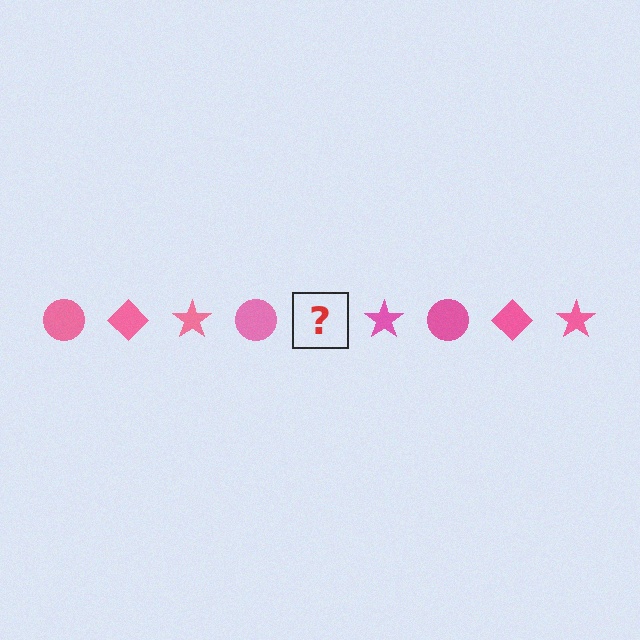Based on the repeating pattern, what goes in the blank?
The blank should be a pink diamond.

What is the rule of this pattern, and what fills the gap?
The rule is that the pattern cycles through circle, diamond, star shapes in pink. The gap should be filled with a pink diamond.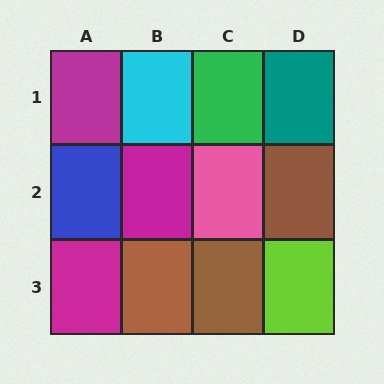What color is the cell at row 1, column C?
Green.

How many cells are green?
1 cell is green.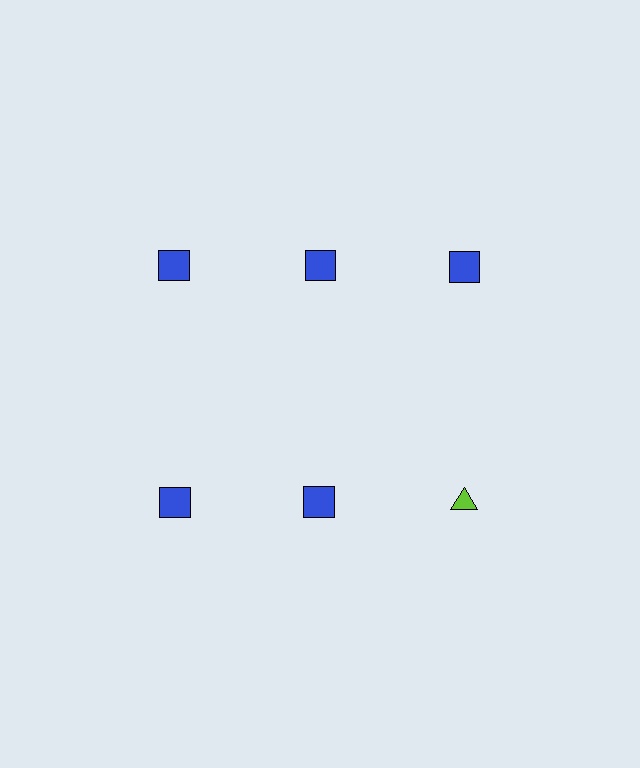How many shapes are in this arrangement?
There are 6 shapes arranged in a grid pattern.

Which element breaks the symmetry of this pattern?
The lime triangle in the second row, center column breaks the symmetry. All other shapes are blue squares.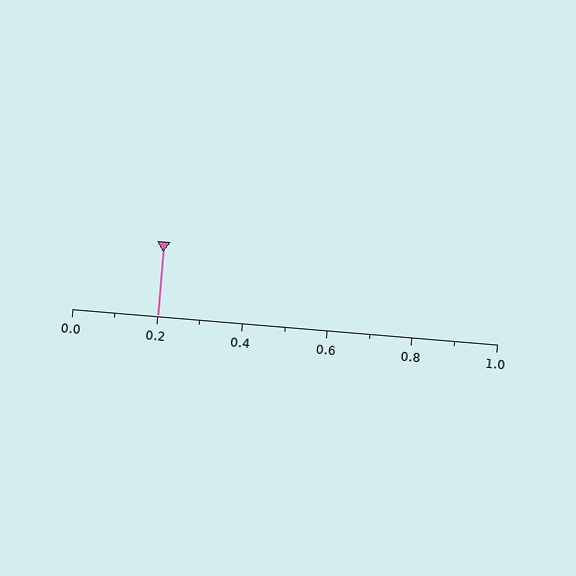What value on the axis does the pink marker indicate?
The marker indicates approximately 0.2.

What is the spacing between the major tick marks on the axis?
The major ticks are spaced 0.2 apart.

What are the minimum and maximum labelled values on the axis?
The axis runs from 0.0 to 1.0.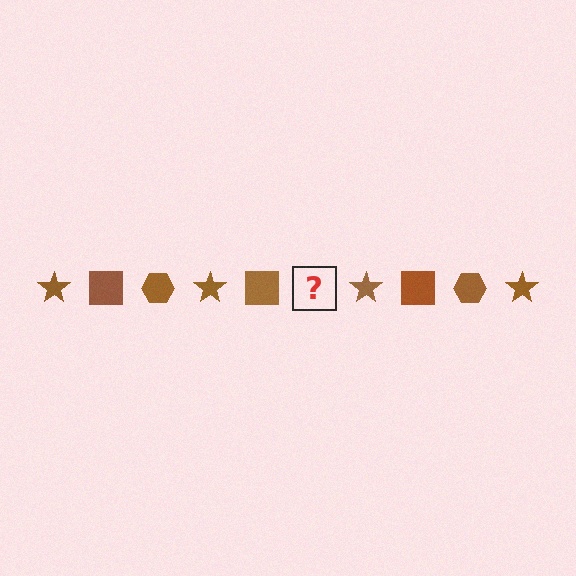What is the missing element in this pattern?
The missing element is a brown hexagon.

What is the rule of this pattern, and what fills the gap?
The rule is that the pattern cycles through star, square, hexagon shapes in brown. The gap should be filled with a brown hexagon.